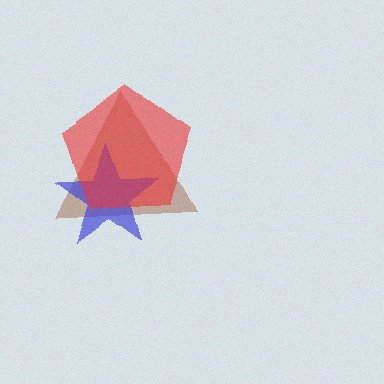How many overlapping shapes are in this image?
There are 3 overlapping shapes in the image.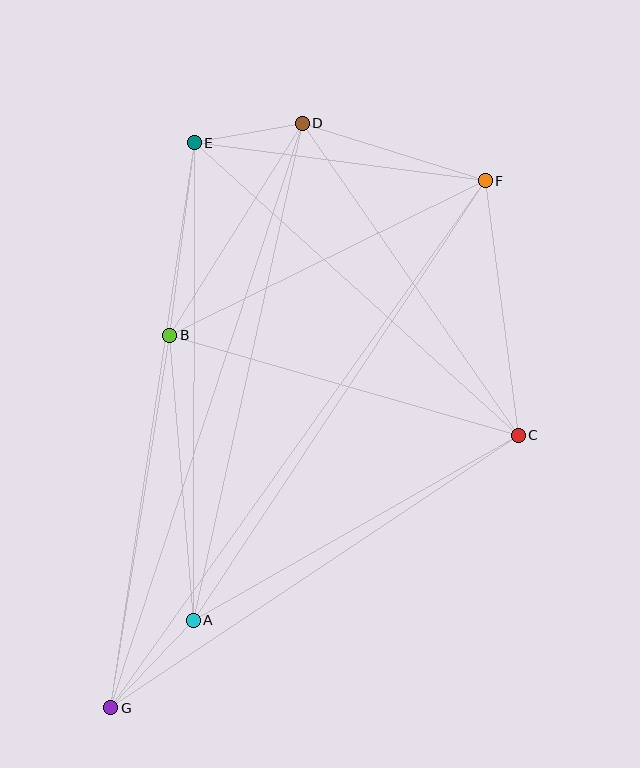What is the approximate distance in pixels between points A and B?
The distance between A and B is approximately 286 pixels.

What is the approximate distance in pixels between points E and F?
The distance between E and F is approximately 294 pixels.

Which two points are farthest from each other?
Points F and G are farthest from each other.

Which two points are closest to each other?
Points D and E are closest to each other.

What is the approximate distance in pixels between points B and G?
The distance between B and G is approximately 377 pixels.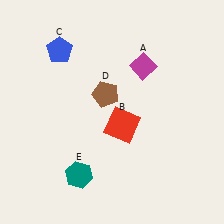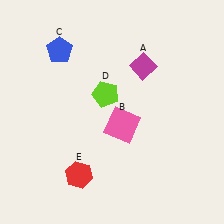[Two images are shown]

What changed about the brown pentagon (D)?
In Image 1, D is brown. In Image 2, it changed to lime.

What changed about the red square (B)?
In Image 1, B is red. In Image 2, it changed to pink.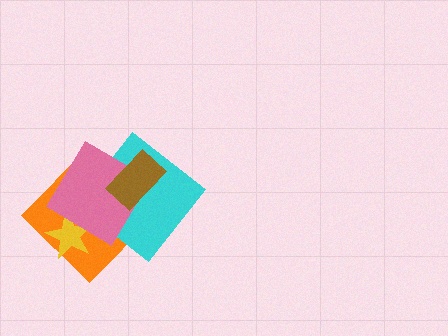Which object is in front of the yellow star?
The pink diamond is in front of the yellow star.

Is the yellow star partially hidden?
Yes, it is partially covered by another shape.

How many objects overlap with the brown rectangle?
3 objects overlap with the brown rectangle.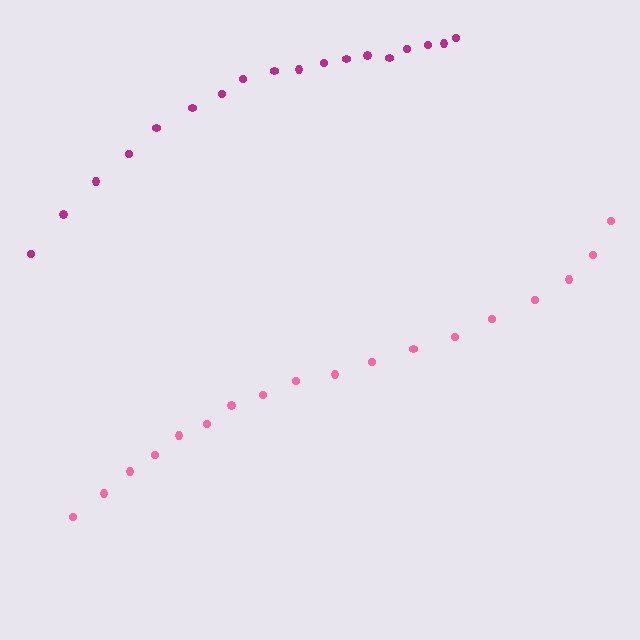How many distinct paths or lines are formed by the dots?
There are 2 distinct paths.